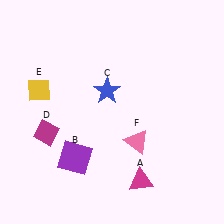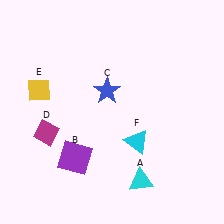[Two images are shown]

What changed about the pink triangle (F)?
In Image 1, F is pink. In Image 2, it changed to cyan.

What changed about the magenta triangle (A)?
In Image 1, A is magenta. In Image 2, it changed to cyan.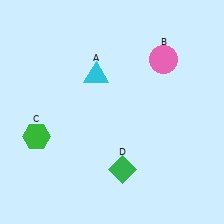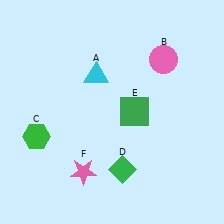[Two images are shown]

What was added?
A green square (E), a pink star (F) were added in Image 2.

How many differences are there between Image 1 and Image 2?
There are 2 differences between the two images.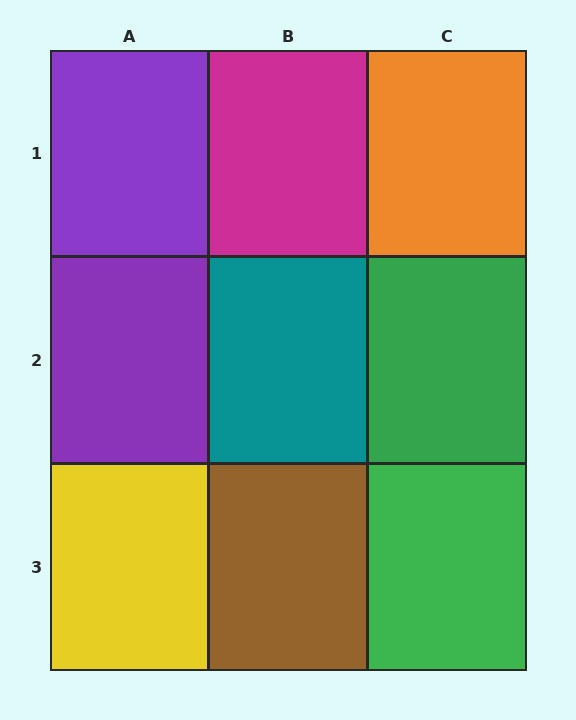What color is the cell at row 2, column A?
Purple.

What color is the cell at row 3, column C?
Green.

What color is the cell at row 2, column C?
Green.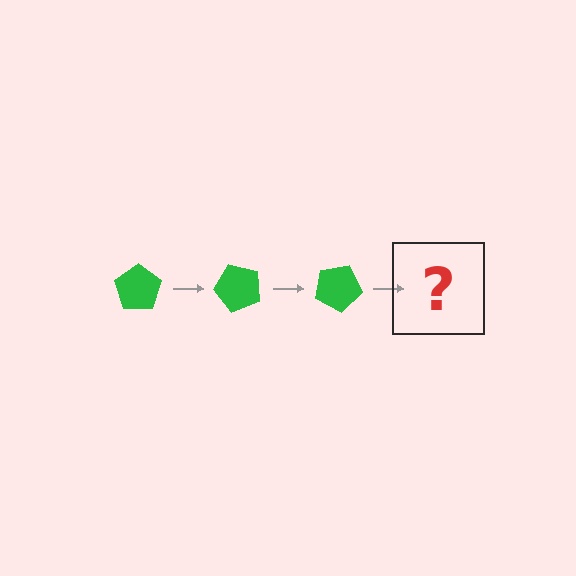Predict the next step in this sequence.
The next step is a green pentagon rotated 150 degrees.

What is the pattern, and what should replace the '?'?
The pattern is that the pentagon rotates 50 degrees each step. The '?' should be a green pentagon rotated 150 degrees.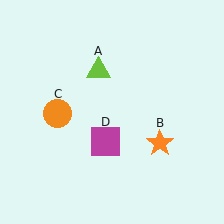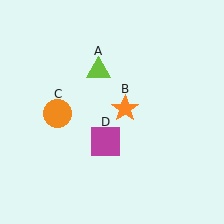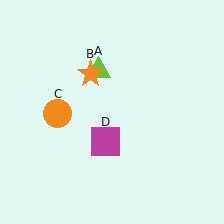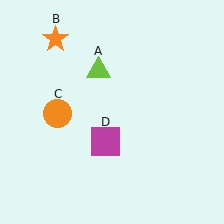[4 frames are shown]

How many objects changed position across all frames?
1 object changed position: orange star (object B).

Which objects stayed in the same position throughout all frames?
Lime triangle (object A) and orange circle (object C) and magenta square (object D) remained stationary.